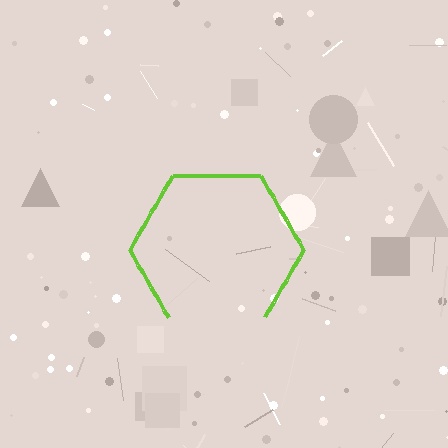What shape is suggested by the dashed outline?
The dashed outline suggests a hexagon.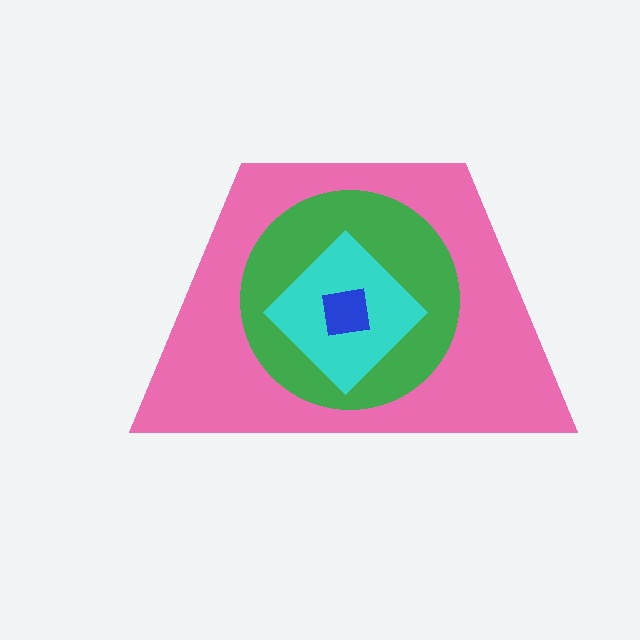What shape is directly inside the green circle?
The cyan diamond.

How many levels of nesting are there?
4.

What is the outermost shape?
The pink trapezoid.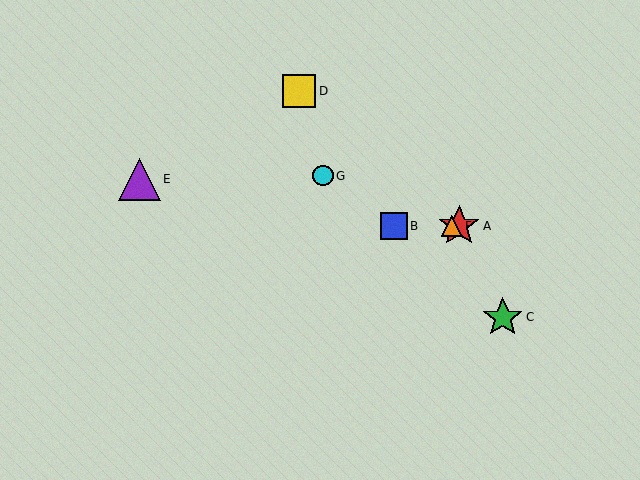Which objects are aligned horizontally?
Objects A, B, F are aligned horizontally.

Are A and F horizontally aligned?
Yes, both are at y≈226.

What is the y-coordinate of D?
Object D is at y≈91.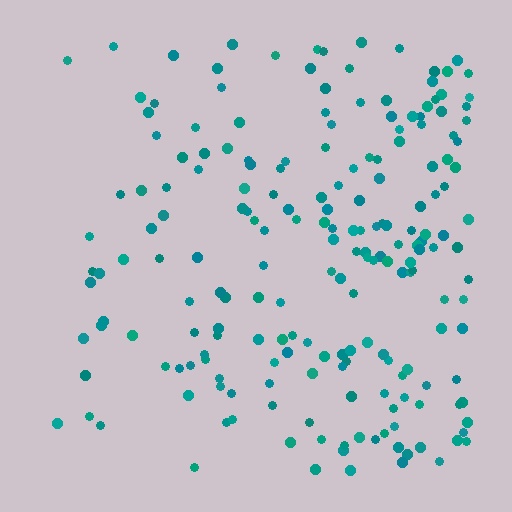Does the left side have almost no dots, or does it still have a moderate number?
Still a moderate number, just noticeably fewer than the right.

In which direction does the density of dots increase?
From left to right, with the right side densest.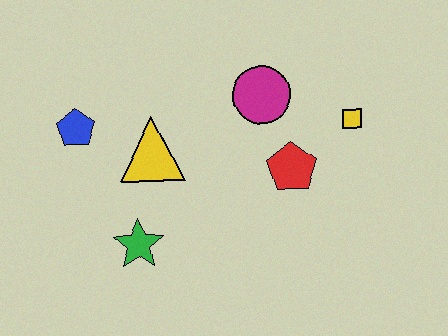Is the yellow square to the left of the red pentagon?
No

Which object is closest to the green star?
The yellow triangle is closest to the green star.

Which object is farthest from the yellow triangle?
The yellow square is farthest from the yellow triangle.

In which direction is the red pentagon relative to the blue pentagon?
The red pentagon is to the right of the blue pentagon.